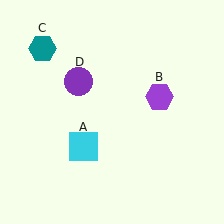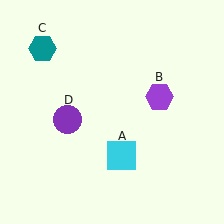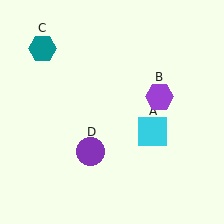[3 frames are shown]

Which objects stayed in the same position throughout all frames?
Purple hexagon (object B) and teal hexagon (object C) remained stationary.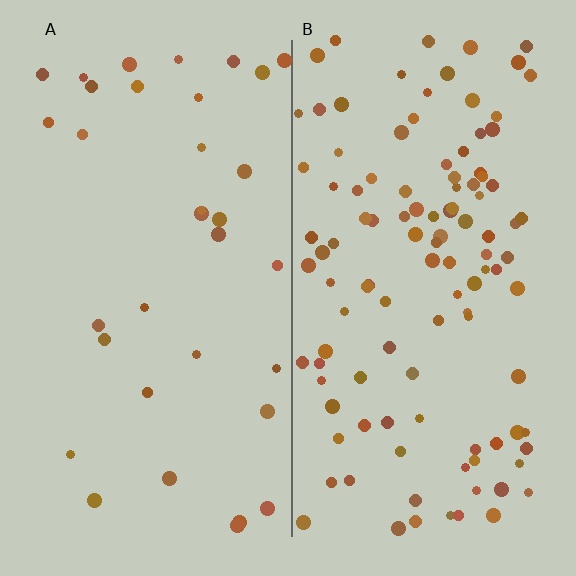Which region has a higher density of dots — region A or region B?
B (the right).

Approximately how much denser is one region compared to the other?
Approximately 3.3× — region B over region A.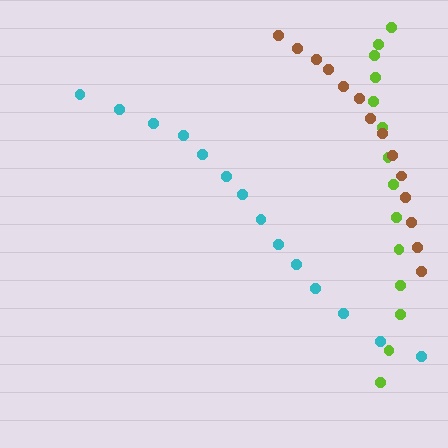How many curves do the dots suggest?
There are 3 distinct paths.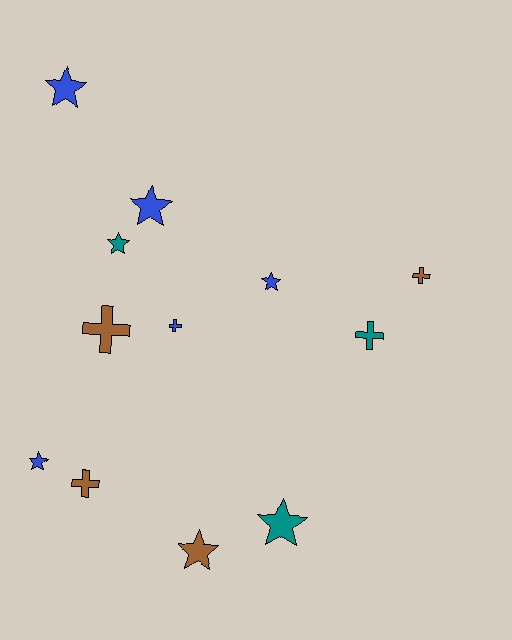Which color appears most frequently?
Blue, with 5 objects.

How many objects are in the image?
There are 12 objects.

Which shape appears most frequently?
Star, with 7 objects.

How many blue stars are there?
There are 4 blue stars.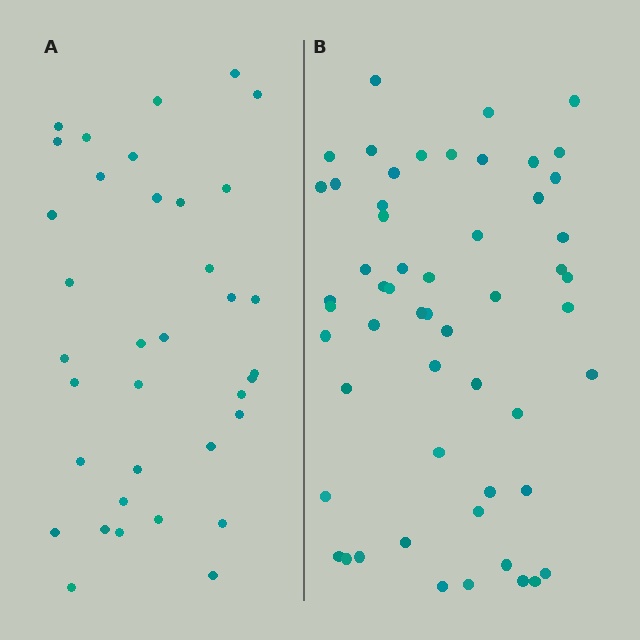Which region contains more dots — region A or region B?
Region B (the right region) has more dots.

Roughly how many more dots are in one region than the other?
Region B has approximately 20 more dots than region A.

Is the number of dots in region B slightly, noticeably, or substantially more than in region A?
Region B has substantially more. The ratio is roughly 1.5 to 1.